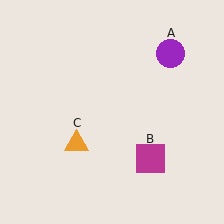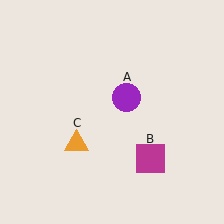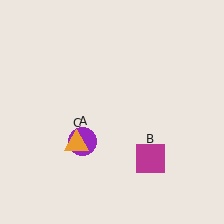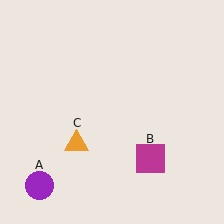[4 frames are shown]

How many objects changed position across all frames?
1 object changed position: purple circle (object A).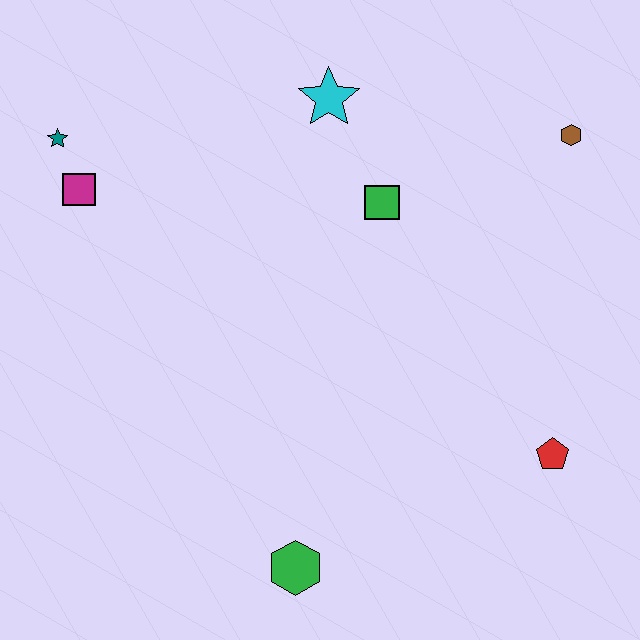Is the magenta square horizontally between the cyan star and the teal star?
Yes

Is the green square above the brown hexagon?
No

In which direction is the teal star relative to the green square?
The teal star is to the left of the green square.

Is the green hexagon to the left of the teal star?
No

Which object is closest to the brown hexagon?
The green square is closest to the brown hexagon.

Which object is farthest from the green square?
The green hexagon is farthest from the green square.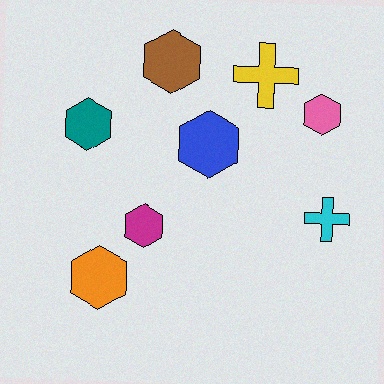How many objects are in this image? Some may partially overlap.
There are 8 objects.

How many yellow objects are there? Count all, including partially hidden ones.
There is 1 yellow object.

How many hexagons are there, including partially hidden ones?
There are 6 hexagons.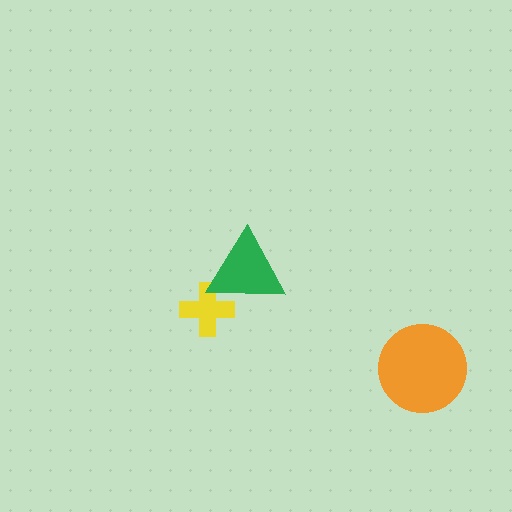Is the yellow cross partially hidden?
Yes, it is partially covered by another shape.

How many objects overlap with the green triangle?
1 object overlaps with the green triangle.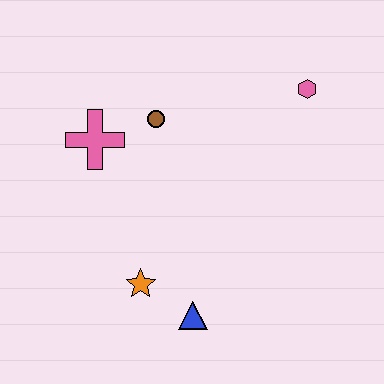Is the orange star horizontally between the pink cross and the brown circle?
Yes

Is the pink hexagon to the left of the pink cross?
No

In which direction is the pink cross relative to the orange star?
The pink cross is above the orange star.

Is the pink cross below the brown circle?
Yes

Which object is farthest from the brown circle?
The blue triangle is farthest from the brown circle.